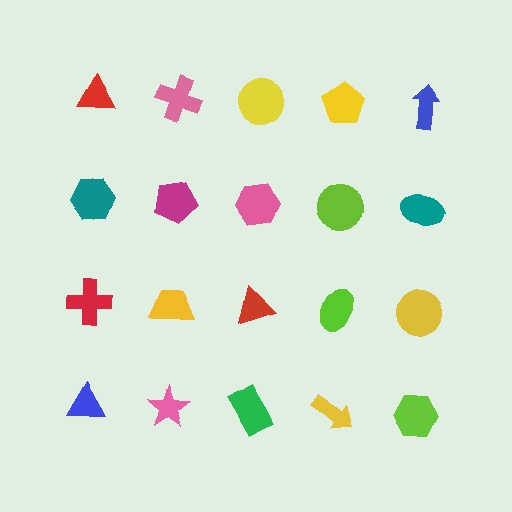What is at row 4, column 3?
A green rectangle.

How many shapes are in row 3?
5 shapes.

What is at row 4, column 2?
A pink star.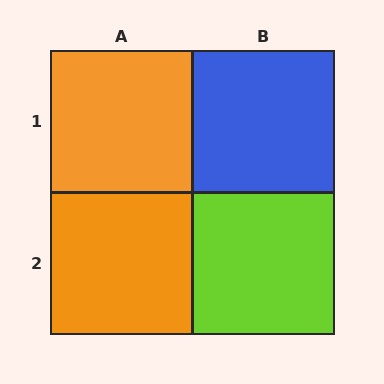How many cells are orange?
2 cells are orange.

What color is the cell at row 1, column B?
Blue.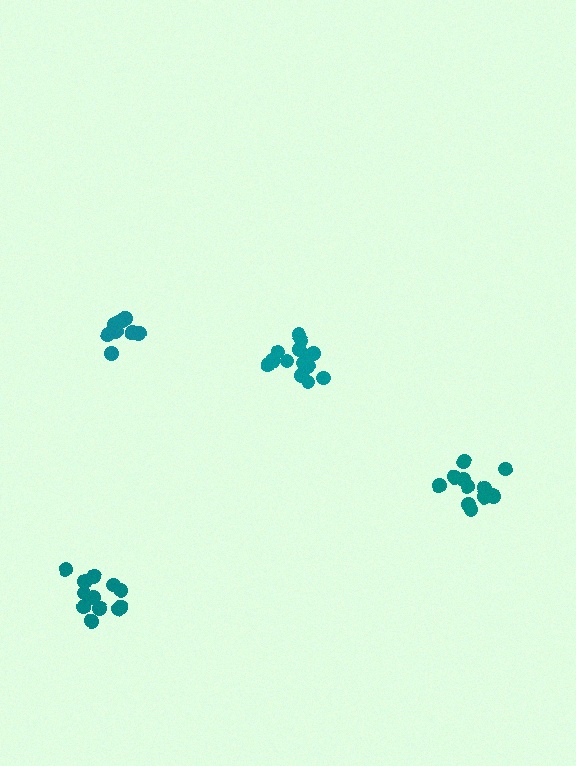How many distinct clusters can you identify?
There are 4 distinct clusters.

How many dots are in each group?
Group 1: 12 dots, Group 2: 14 dots, Group 3: 9 dots, Group 4: 12 dots (47 total).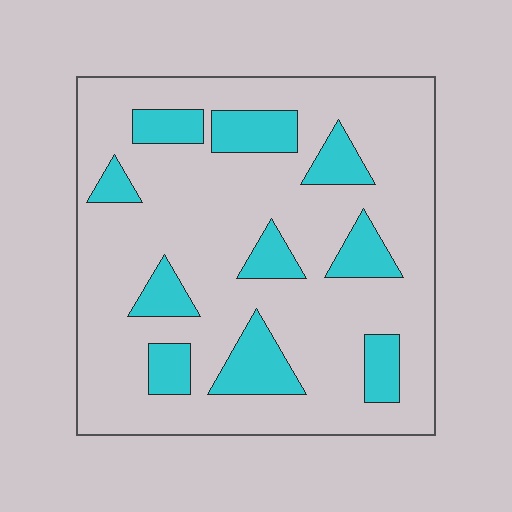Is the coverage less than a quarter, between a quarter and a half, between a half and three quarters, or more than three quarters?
Less than a quarter.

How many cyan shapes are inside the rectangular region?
10.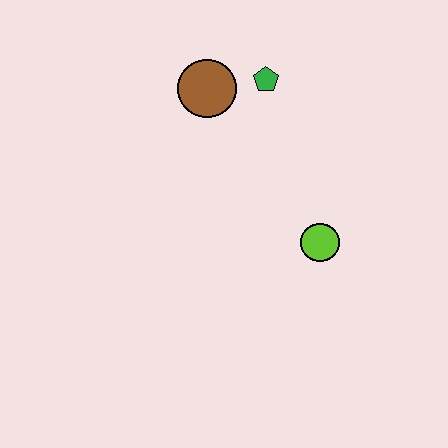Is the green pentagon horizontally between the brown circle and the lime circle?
Yes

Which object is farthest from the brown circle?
The lime circle is farthest from the brown circle.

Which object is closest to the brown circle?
The green pentagon is closest to the brown circle.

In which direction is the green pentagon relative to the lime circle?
The green pentagon is above the lime circle.